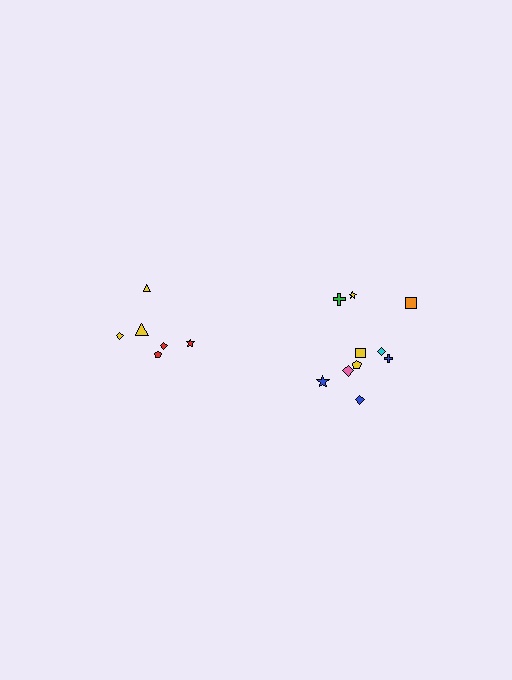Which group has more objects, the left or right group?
The right group.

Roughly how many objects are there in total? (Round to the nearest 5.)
Roughly 15 objects in total.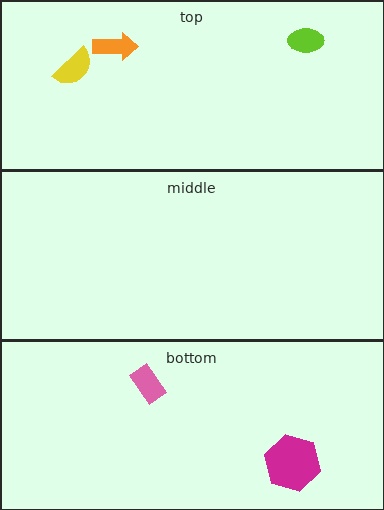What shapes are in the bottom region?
The pink rectangle, the magenta hexagon.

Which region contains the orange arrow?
The top region.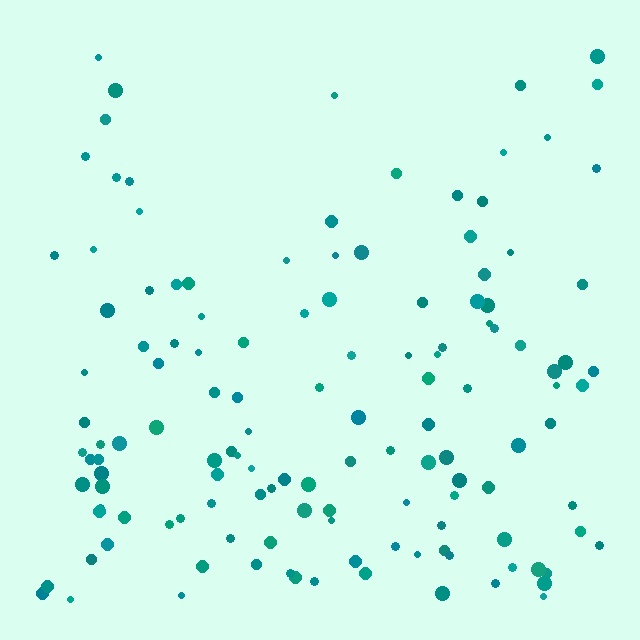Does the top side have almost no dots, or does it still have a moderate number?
Still a moderate number, just noticeably fewer than the bottom.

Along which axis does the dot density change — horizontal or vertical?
Vertical.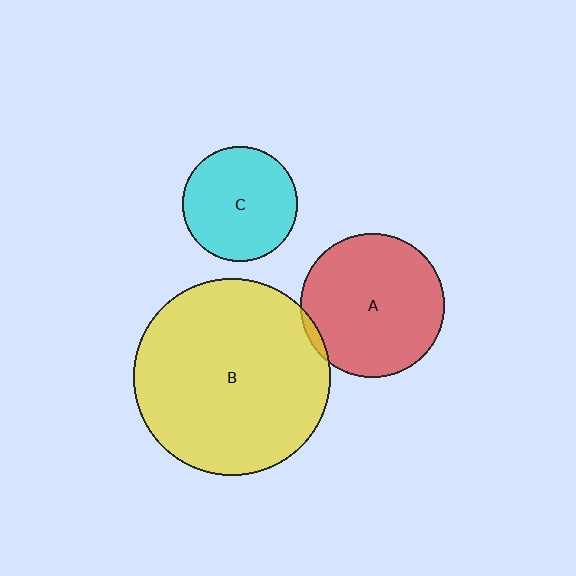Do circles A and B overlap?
Yes.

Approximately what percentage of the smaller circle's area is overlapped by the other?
Approximately 5%.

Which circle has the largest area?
Circle B (yellow).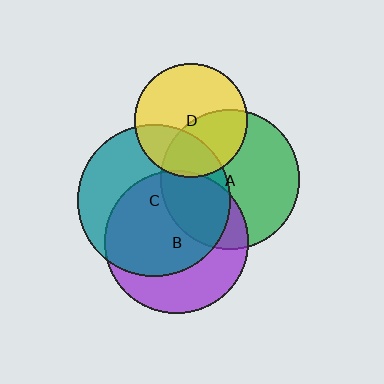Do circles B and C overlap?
Yes.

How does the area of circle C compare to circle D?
Approximately 1.8 times.